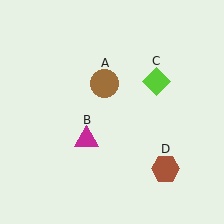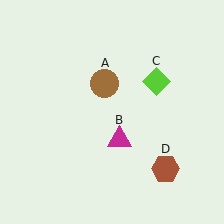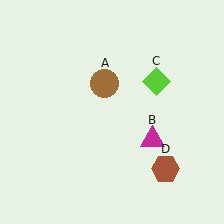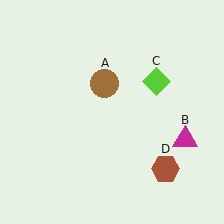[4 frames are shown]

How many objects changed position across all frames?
1 object changed position: magenta triangle (object B).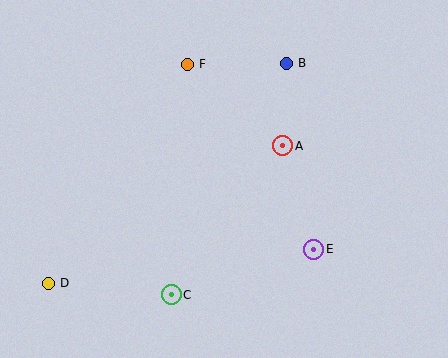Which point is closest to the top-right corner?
Point B is closest to the top-right corner.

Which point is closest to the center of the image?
Point A at (283, 146) is closest to the center.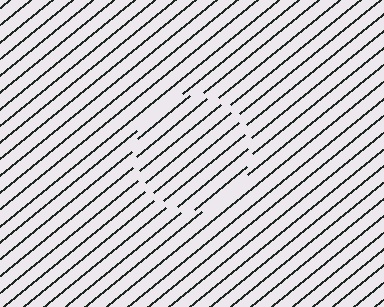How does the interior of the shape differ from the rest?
The interior of the shape contains the same grating, shifted by half a period — the contour is defined by the phase discontinuity where line-ends from the inner and outer gratings abut.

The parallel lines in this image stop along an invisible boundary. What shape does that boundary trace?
An illusory circle. The interior of the shape contains the same grating, shifted by half a period — the contour is defined by the phase discontinuity where line-ends from the inner and outer gratings abut.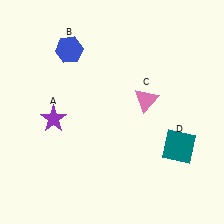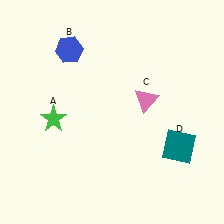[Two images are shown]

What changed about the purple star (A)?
In Image 1, A is purple. In Image 2, it changed to green.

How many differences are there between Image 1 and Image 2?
There is 1 difference between the two images.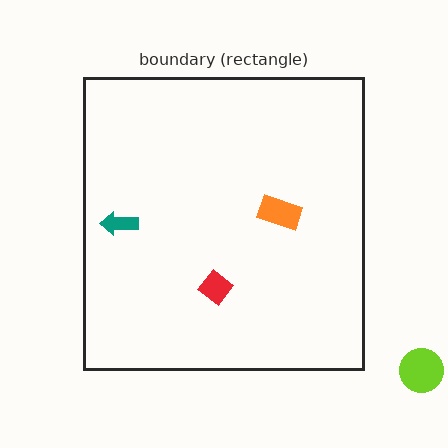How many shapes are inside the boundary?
3 inside, 1 outside.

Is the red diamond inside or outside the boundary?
Inside.